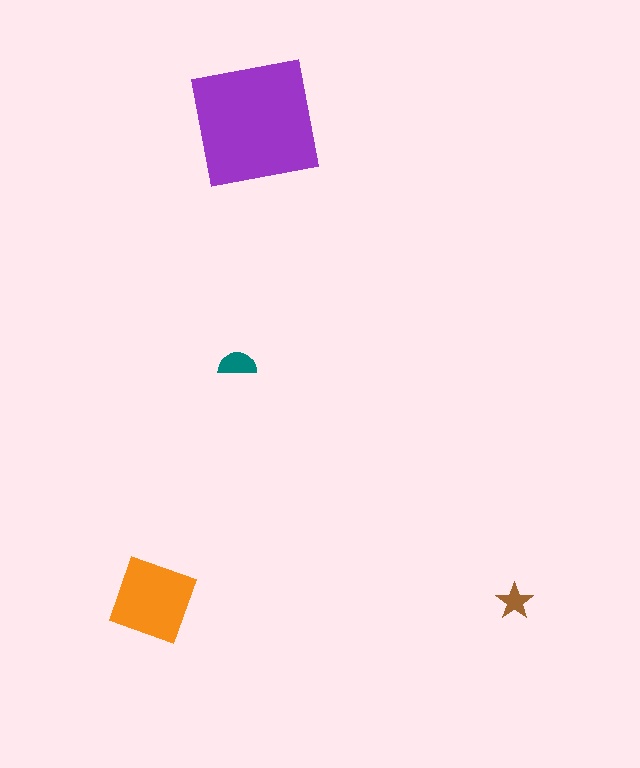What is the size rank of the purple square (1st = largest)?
1st.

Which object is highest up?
The purple square is topmost.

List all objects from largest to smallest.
The purple square, the orange diamond, the teal semicircle, the brown star.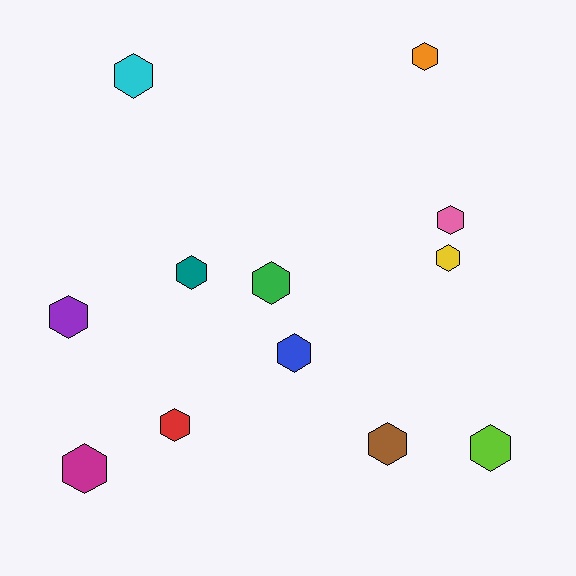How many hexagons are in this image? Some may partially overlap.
There are 12 hexagons.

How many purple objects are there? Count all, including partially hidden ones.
There is 1 purple object.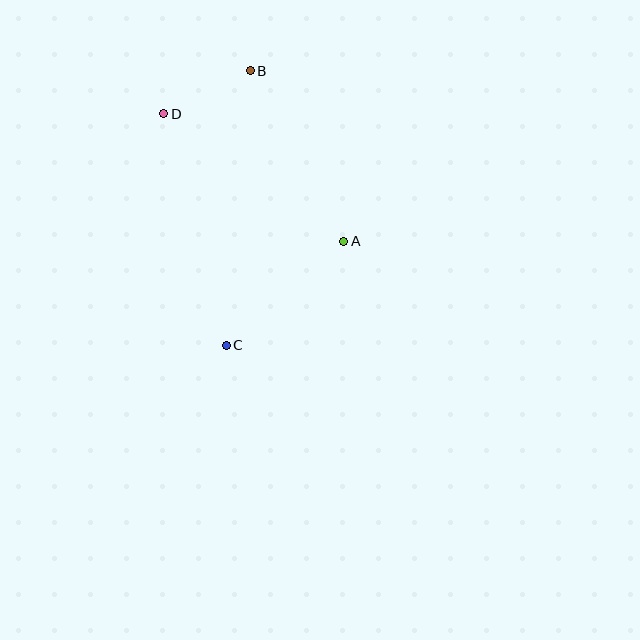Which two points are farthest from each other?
Points B and C are farthest from each other.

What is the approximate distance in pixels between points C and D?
The distance between C and D is approximately 240 pixels.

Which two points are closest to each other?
Points B and D are closest to each other.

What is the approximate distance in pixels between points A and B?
The distance between A and B is approximately 194 pixels.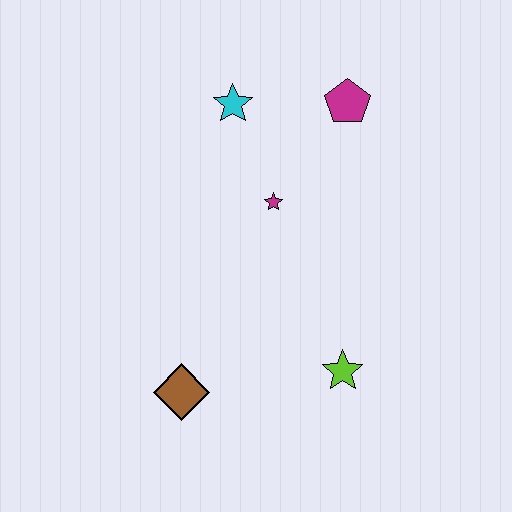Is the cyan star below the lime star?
No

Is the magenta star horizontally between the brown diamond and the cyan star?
No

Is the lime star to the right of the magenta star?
Yes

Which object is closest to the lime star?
The brown diamond is closest to the lime star.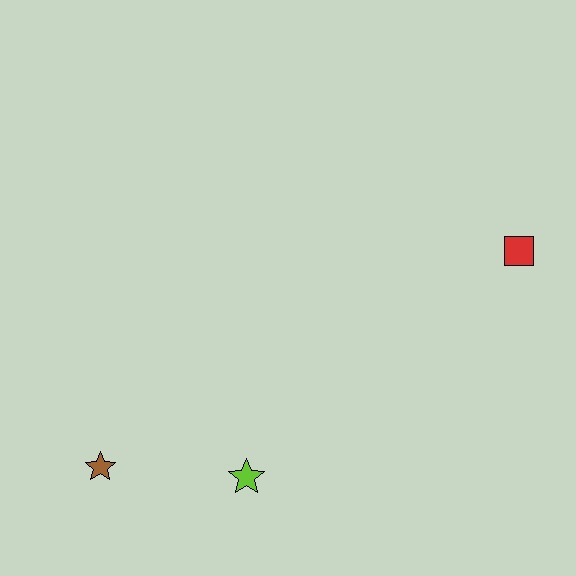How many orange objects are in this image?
There are no orange objects.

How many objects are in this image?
There are 3 objects.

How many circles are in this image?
There are no circles.